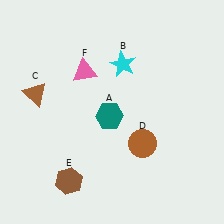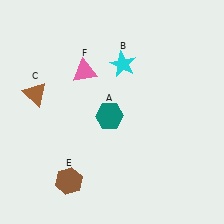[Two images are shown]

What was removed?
The brown circle (D) was removed in Image 2.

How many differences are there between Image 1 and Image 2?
There is 1 difference between the two images.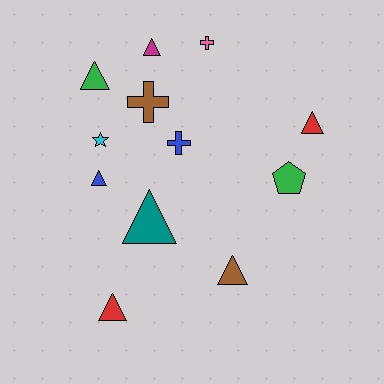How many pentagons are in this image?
There is 1 pentagon.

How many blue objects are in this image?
There are 2 blue objects.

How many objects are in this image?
There are 12 objects.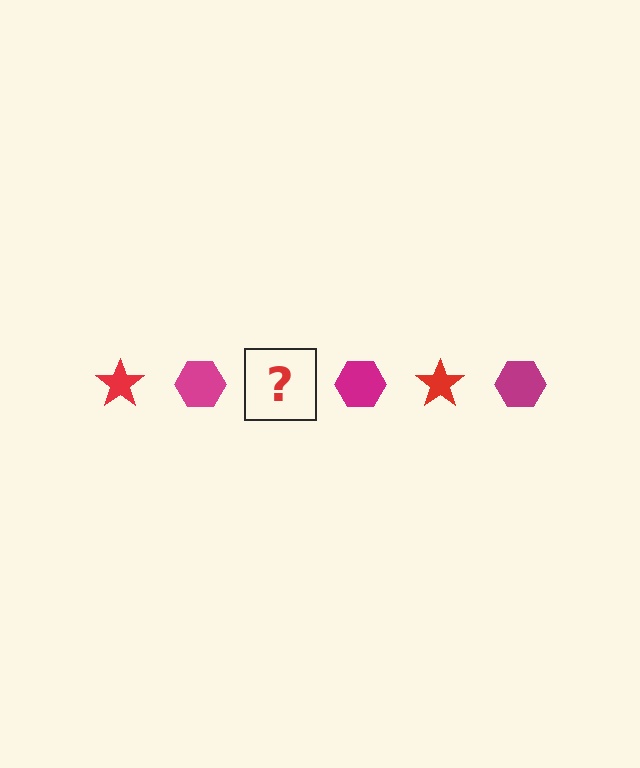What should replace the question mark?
The question mark should be replaced with a red star.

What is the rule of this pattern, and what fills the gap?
The rule is that the pattern alternates between red star and magenta hexagon. The gap should be filled with a red star.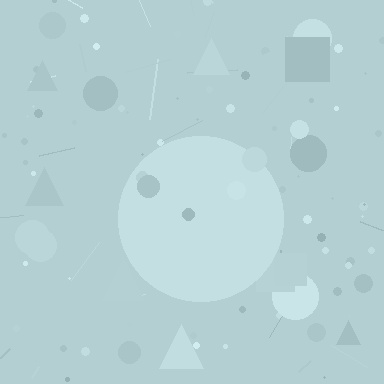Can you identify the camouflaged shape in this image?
The camouflaged shape is a circle.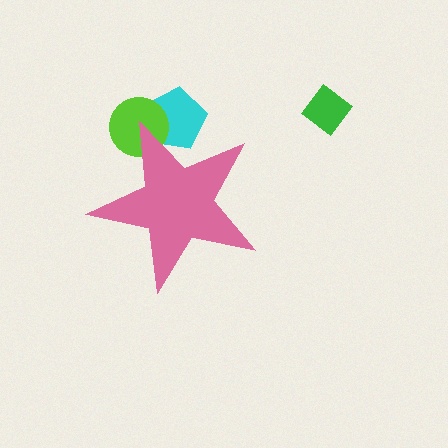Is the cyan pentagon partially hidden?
Yes, the cyan pentagon is partially hidden behind the pink star.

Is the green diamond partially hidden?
No, the green diamond is fully visible.